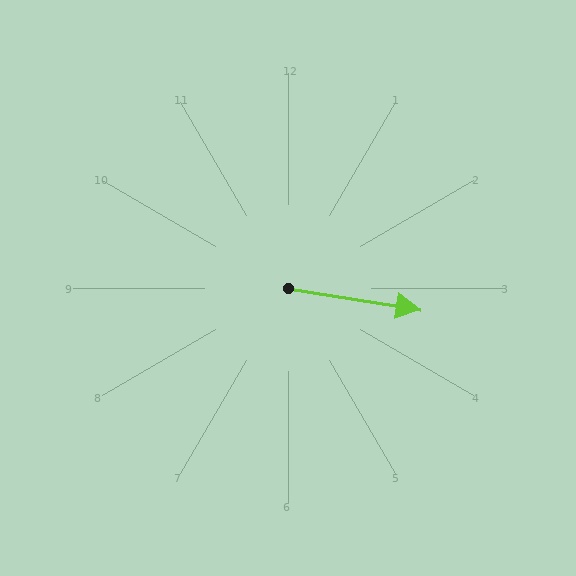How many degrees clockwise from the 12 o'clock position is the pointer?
Approximately 99 degrees.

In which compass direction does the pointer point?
East.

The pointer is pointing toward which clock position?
Roughly 3 o'clock.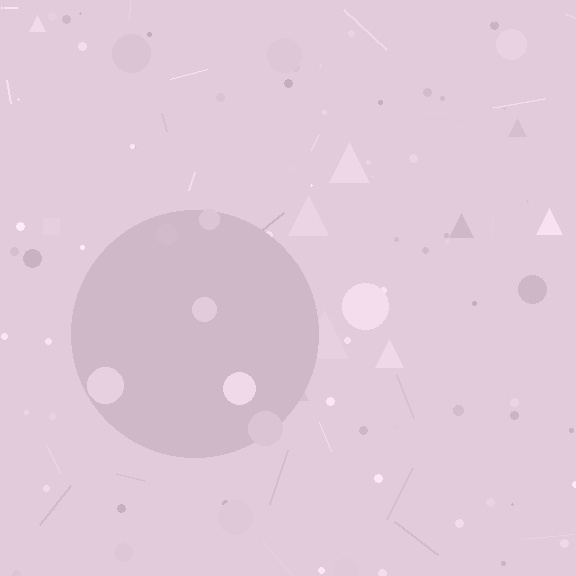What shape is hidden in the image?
A circle is hidden in the image.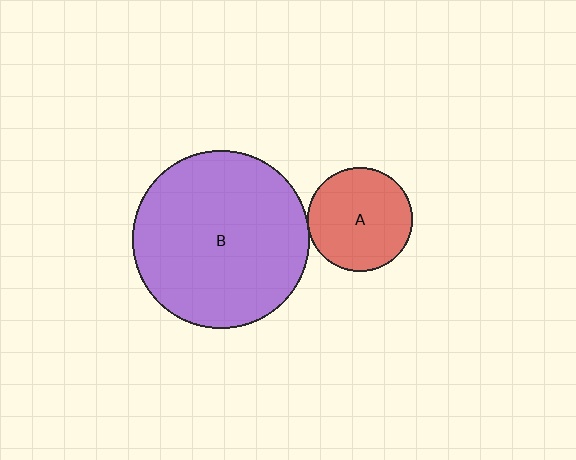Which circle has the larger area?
Circle B (purple).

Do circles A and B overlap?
Yes.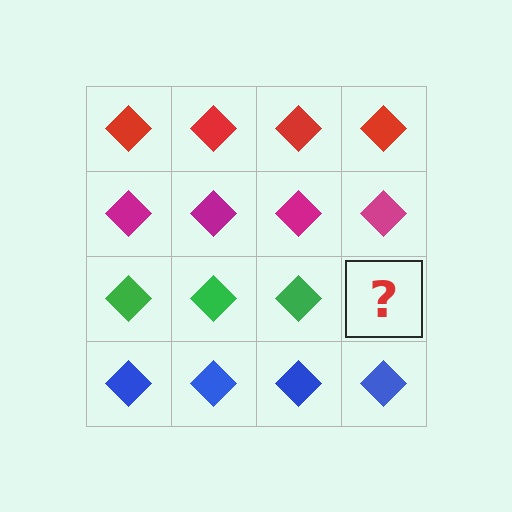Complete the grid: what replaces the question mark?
The question mark should be replaced with a green diamond.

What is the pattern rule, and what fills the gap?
The rule is that each row has a consistent color. The gap should be filled with a green diamond.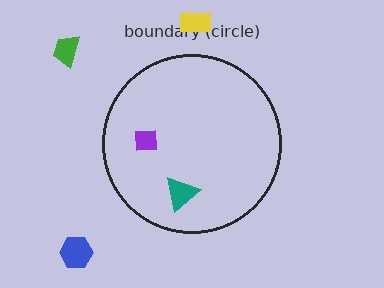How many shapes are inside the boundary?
2 inside, 3 outside.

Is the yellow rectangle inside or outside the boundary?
Outside.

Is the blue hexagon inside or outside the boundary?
Outside.